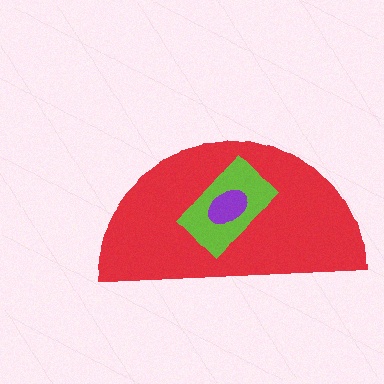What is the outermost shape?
The red semicircle.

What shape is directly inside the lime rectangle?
The purple ellipse.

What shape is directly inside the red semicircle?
The lime rectangle.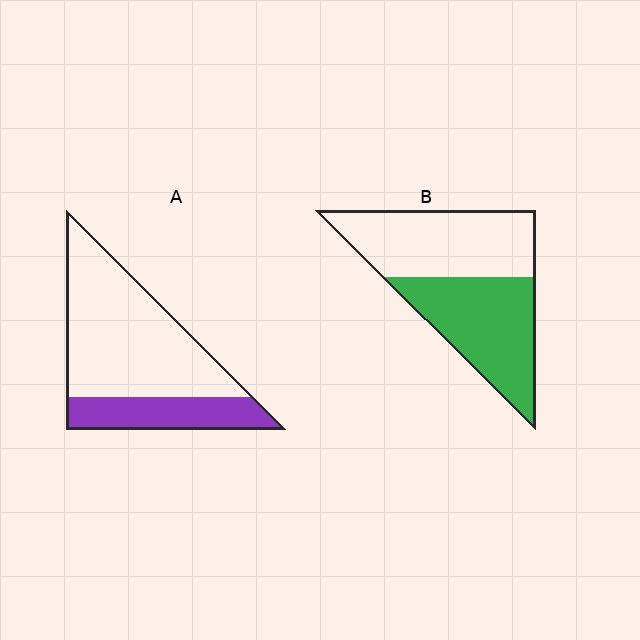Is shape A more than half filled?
No.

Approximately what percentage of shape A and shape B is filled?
A is approximately 30% and B is approximately 50%.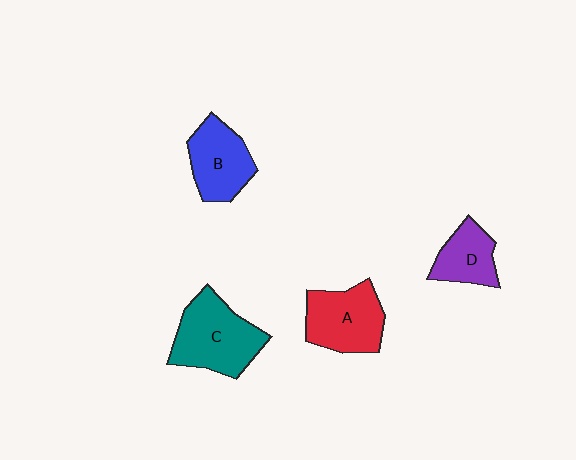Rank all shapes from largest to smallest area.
From largest to smallest: C (teal), A (red), B (blue), D (purple).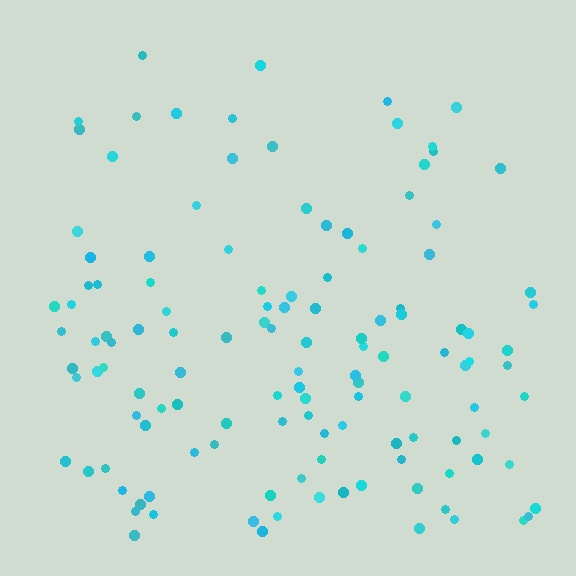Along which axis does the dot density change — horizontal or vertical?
Vertical.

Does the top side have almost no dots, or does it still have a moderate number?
Still a moderate number, just noticeably fewer than the bottom.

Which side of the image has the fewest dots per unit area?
The top.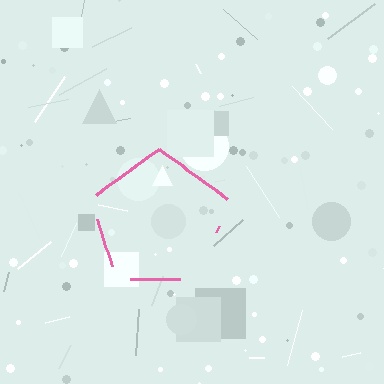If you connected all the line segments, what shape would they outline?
They would outline a pentagon.